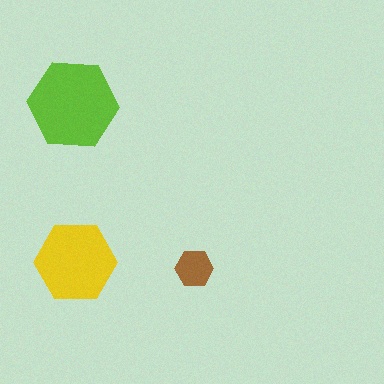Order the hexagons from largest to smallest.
the lime one, the yellow one, the brown one.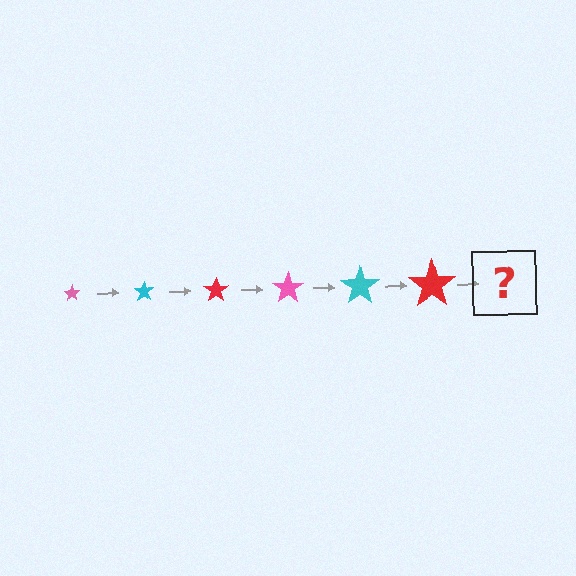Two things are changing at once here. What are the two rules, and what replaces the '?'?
The two rules are that the star grows larger each step and the color cycles through pink, cyan, and red. The '?' should be a pink star, larger than the previous one.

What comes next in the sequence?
The next element should be a pink star, larger than the previous one.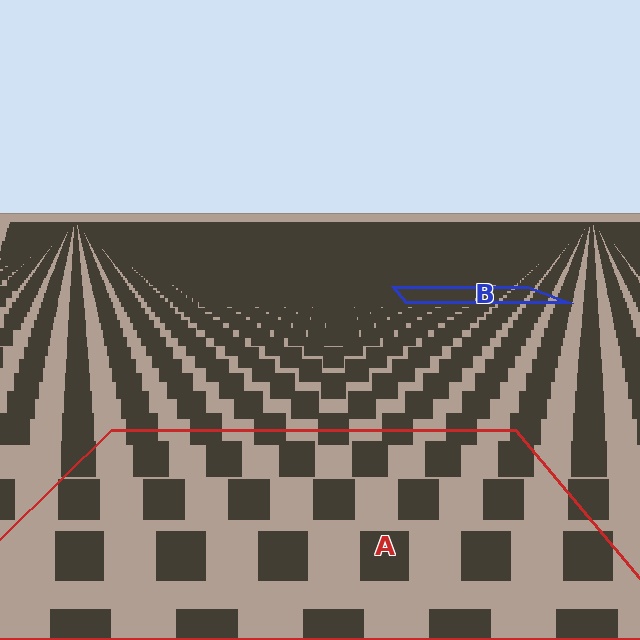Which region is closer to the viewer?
Region A is closer. The texture elements there are larger and more spread out.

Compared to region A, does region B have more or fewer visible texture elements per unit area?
Region B has more texture elements per unit area — they are packed more densely because it is farther away.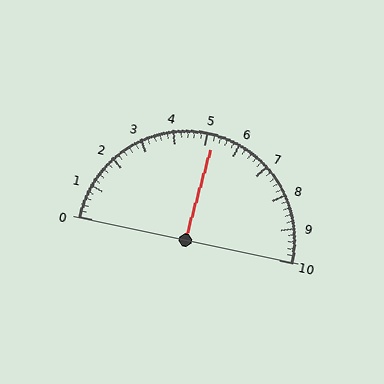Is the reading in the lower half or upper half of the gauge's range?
The reading is in the upper half of the range (0 to 10).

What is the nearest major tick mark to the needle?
The nearest major tick mark is 5.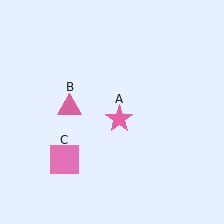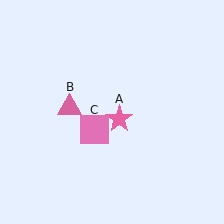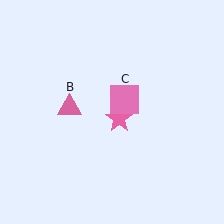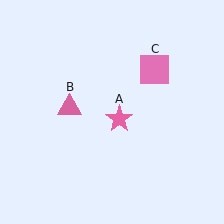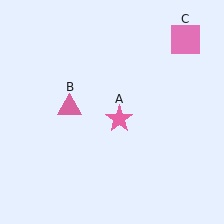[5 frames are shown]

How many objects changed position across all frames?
1 object changed position: pink square (object C).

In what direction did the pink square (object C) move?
The pink square (object C) moved up and to the right.